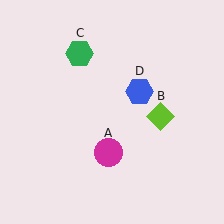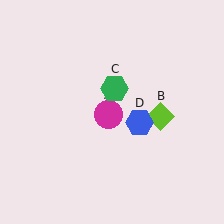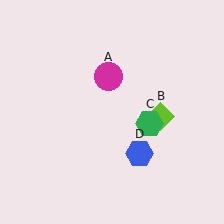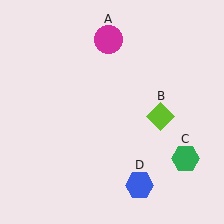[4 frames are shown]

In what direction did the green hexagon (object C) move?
The green hexagon (object C) moved down and to the right.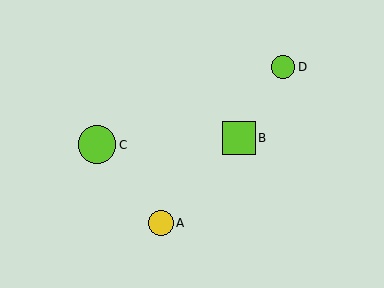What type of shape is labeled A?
Shape A is a yellow circle.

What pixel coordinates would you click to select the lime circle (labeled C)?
Click at (97, 145) to select the lime circle C.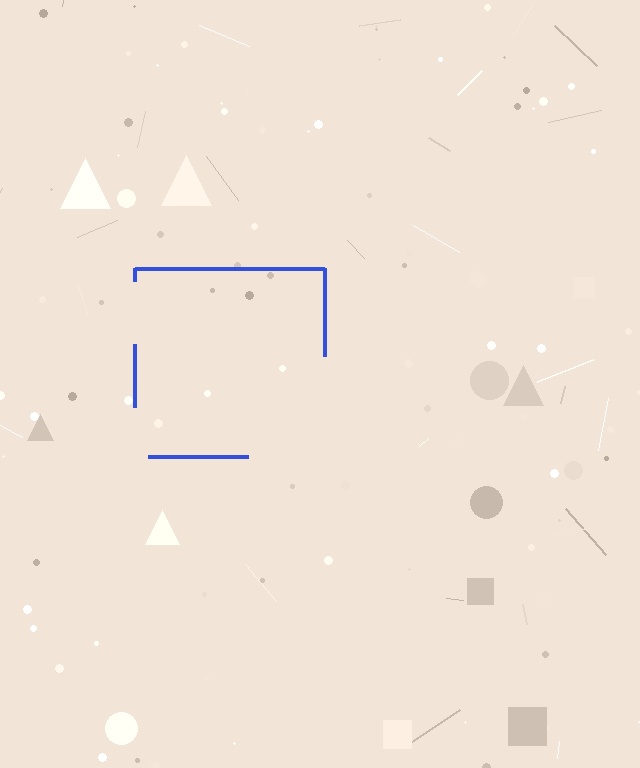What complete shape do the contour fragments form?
The contour fragments form a square.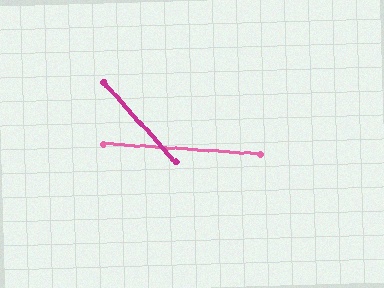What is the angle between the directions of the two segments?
Approximately 44 degrees.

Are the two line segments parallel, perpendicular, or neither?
Neither parallel nor perpendicular — they differ by about 44°.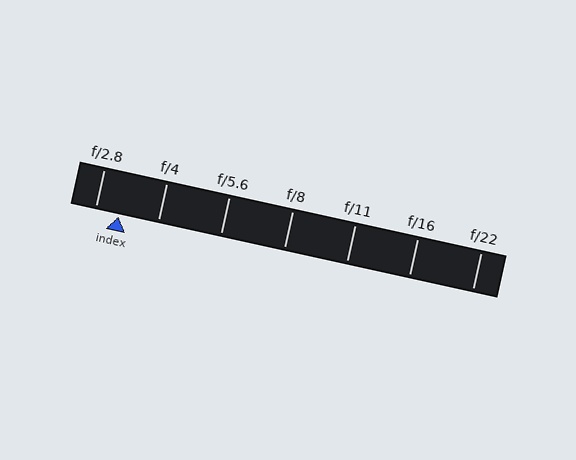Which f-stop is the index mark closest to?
The index mark is closest to f/2.8.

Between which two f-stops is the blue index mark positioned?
The index mark is between f/2.8 and f/4.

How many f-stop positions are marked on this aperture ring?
There are 7 f-stop positions marked.